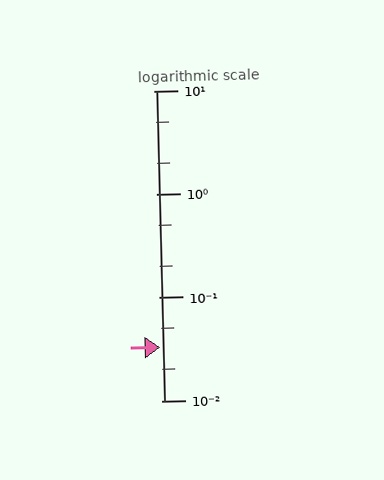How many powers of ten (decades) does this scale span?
The scale spans 3 decades, from 0.01 to 10.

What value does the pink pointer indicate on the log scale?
The pointer indicates approximately 0.033.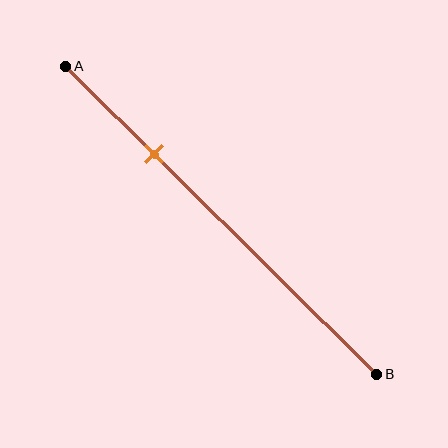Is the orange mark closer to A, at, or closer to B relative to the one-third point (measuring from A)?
The orange mark is closer to point A than the one-third point of segment AB.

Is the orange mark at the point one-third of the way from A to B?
No, the mark is at about 30% from A, not at the 33% one-third point.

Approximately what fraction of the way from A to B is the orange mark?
The orange mark is approximately 30% of the way from A to B.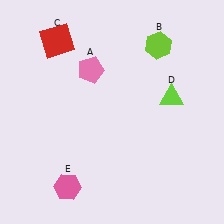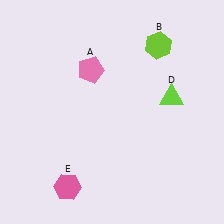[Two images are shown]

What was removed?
The red square (C) was removed in Image 2.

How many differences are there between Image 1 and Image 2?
There is 1 difference between the two images.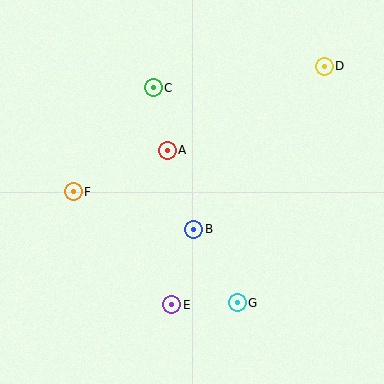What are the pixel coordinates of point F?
Point F is at (73, 192).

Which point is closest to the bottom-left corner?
Point E is closest to the bottom-left corner.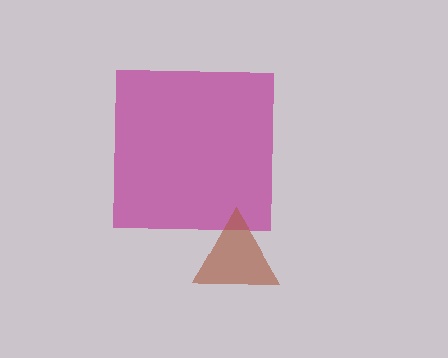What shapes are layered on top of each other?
The layered shapes are: a magenta square, a brown triangle.